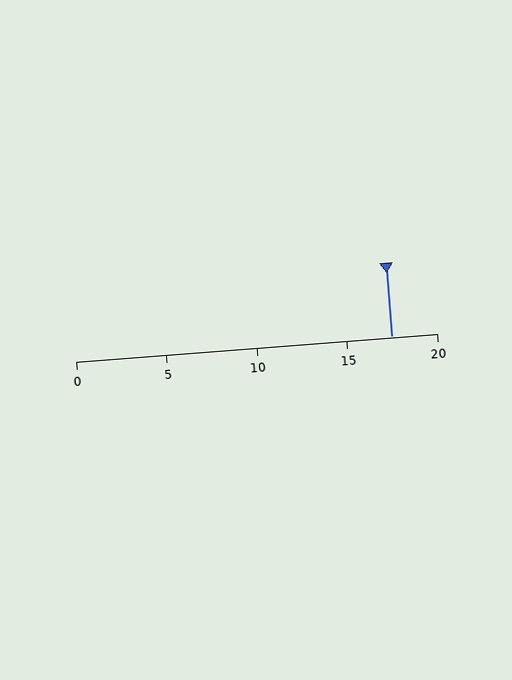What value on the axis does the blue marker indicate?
The marker indicates approximately 17.5.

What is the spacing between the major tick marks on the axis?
The major ticks are spaced 5 apart.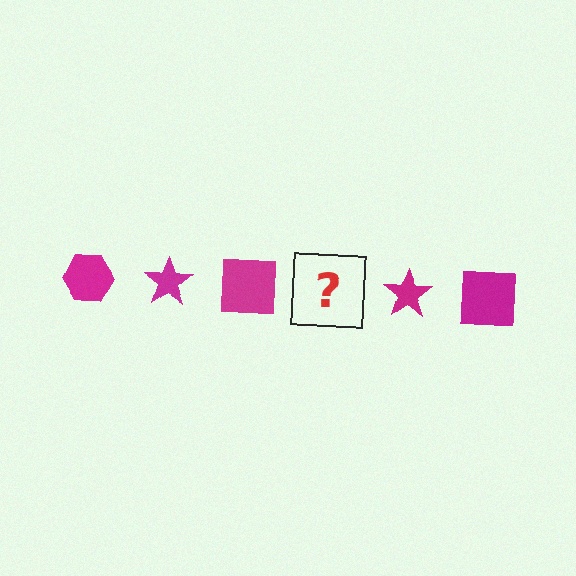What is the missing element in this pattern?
The missing element is a magenta hexagon.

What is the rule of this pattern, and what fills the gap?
The rule is that the pattern cycles through hexagon, star, square shapes in magenta. The gap should be filled with a magenta hexagon.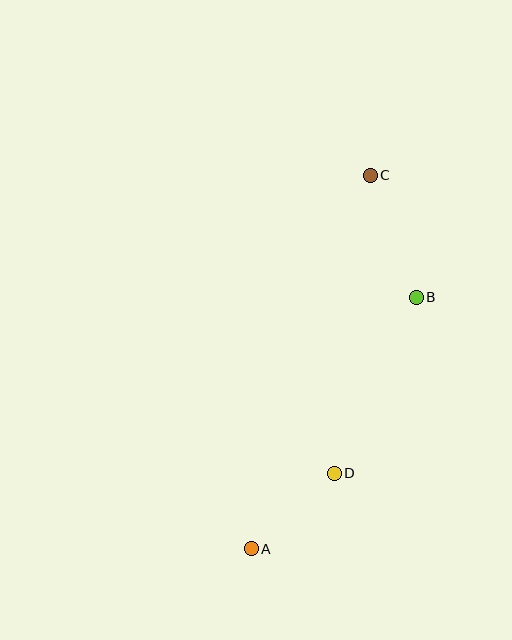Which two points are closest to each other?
Points A and D are closest to each other.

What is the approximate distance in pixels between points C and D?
The distance between C and D is approximately 300 pixels.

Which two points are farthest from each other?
Points A and C are farthest from each other.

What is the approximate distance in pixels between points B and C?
The distance between B and C is approximately 131 pixels.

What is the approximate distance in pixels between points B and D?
The distance between B and D is approximately 194 pixels.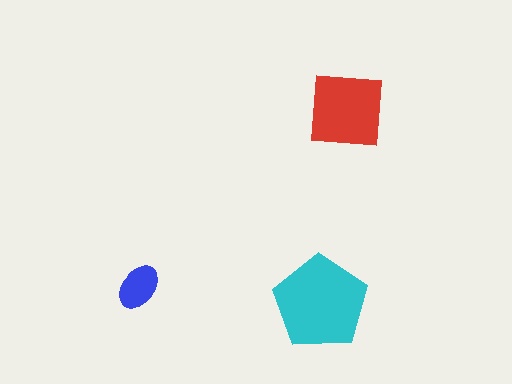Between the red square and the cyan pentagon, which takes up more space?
The cyan pentagon.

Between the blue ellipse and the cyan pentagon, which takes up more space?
The cyan pentagon.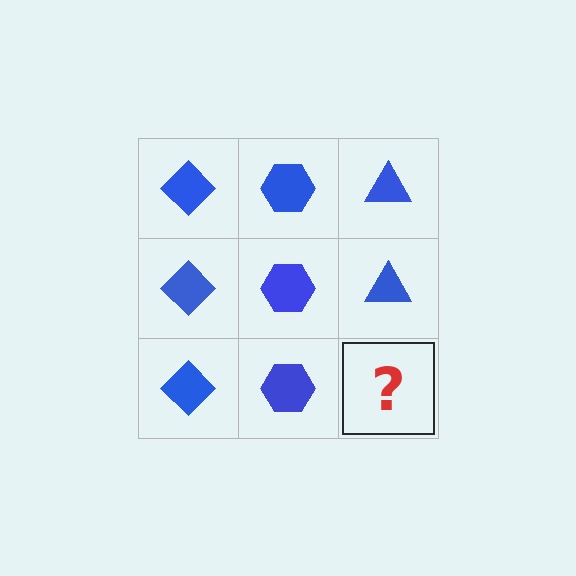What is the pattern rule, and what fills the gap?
The rule is that each column has a consistent shape. The gap should be filled with a blue triangle.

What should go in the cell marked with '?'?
The missing cell should contain a blue triangle.